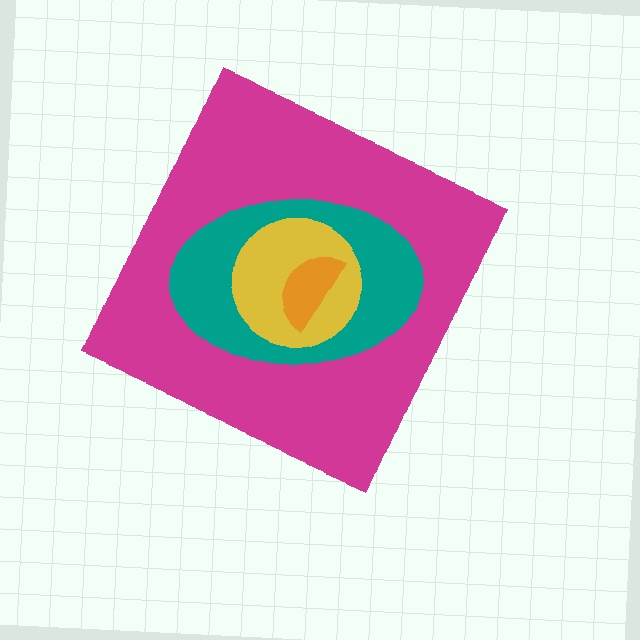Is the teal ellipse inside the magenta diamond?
Yes.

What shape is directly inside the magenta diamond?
The teal ellipse.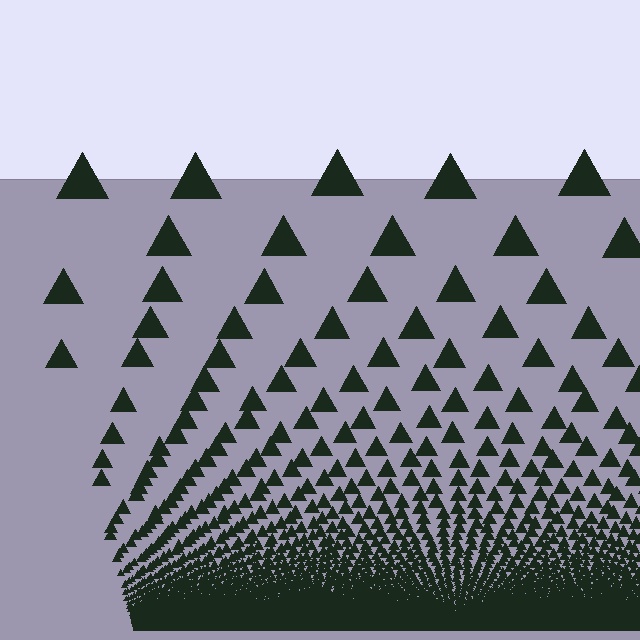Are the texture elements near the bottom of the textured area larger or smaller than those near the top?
Smaller. The gradient is inverted — elements near the bottom are smaller and denser.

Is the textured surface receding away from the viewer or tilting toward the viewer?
The surface appears to tilt toward the viewer. Texture elements get larger and sparser toward the top.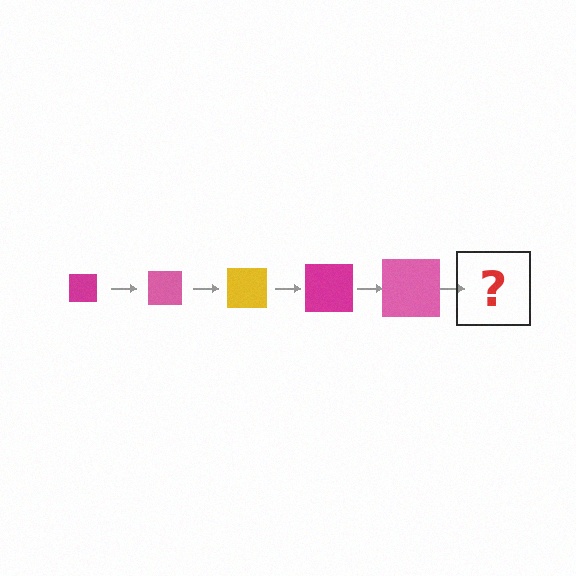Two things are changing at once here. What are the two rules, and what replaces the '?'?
The two rules are that the square grows larger each step and the color cycles through magenta, pink, and yellow. The '?' should be a yellow square, larger than the previous one.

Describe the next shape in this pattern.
It should be a yellow square, larger than the previous one.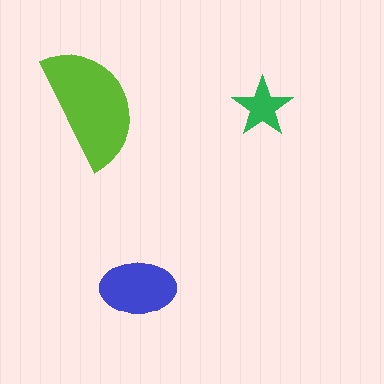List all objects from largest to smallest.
The lime semicircle, the blue ellipse, the green star.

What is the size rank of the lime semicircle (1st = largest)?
1st.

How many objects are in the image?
There are 3 objects in the image.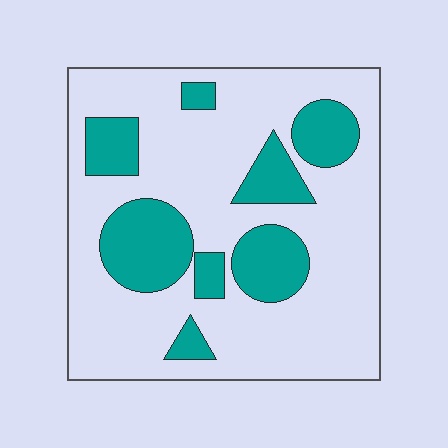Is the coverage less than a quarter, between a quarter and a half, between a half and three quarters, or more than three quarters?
Between a quarter and a half.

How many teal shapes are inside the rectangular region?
8.